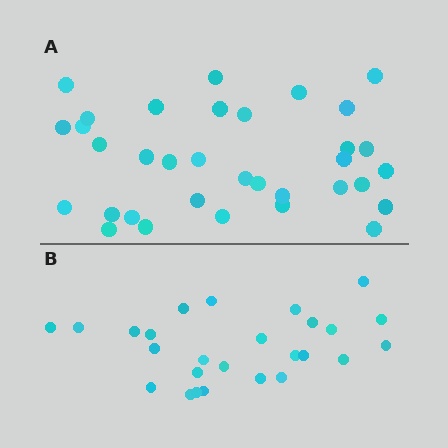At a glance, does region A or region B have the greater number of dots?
Region A (the top region) has more dots.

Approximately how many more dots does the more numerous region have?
Region A has roughly 8 or so more dots than region B.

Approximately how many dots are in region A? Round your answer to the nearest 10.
About 30 dots. (The exact count is 34, which rounds to 30.)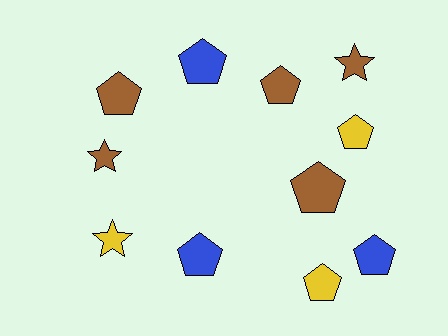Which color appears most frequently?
Brown, with 5 objects.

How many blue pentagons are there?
There are 3 blue pentagons.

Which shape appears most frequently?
Pentagon, with 8 objects.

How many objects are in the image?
There are 11 objects.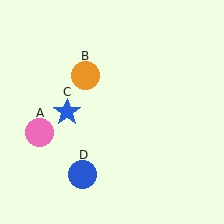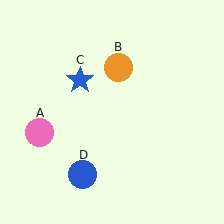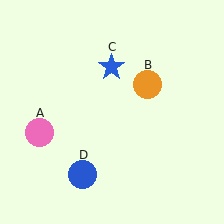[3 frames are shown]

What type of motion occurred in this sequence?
The orange circle (object B), blue star (object C) rotated clockwise around the center of the scene.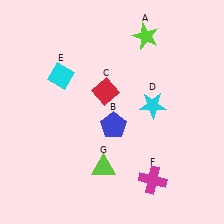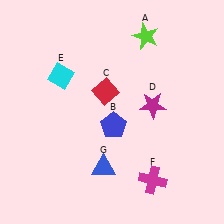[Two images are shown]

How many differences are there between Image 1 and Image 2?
There are 2 differences between the two images.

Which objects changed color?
D changed from cyan to magenta. G changed from lime to blue.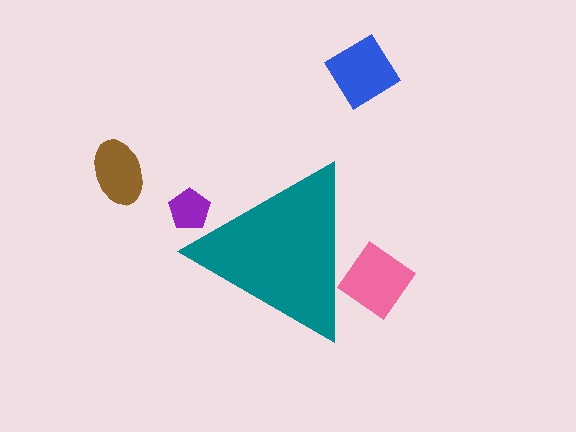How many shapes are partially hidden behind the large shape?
2 shapes are partially hidden.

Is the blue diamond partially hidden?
No, the blue diamond is fully visible.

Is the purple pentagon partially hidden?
Yes, the purple pentagon is partially hidden behind the teal triangle.